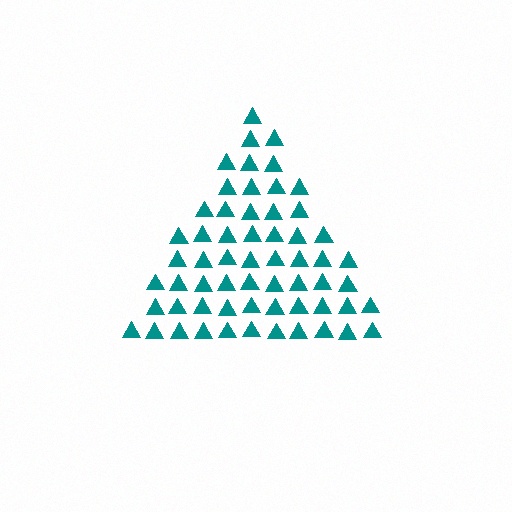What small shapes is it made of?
It is made of small triangles.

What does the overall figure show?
The overall figure shows a triangle.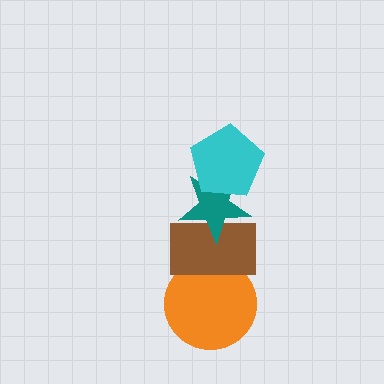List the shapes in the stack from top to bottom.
From top to bottom: the cyan pentagon, the teal star, the brown rectangle, the orange circle.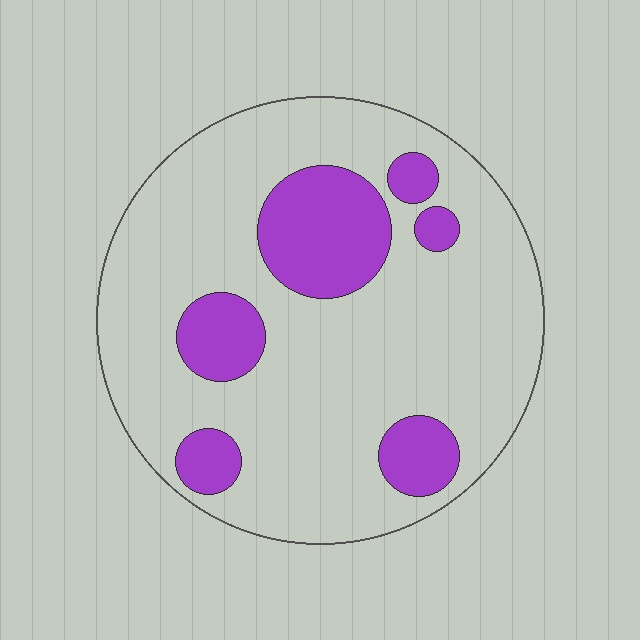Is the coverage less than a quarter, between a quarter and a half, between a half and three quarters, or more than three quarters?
Less than a quarter.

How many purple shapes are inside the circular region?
6.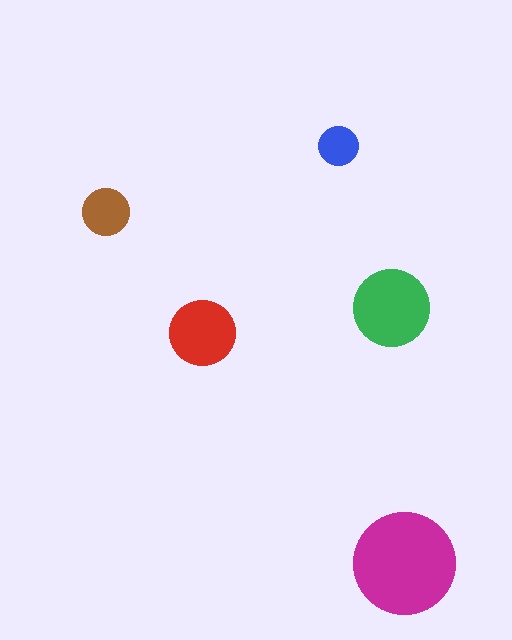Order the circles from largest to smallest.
the magenta one, the green one, the red one, the brown one, the blue one.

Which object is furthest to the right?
The magenta circle is rightmost.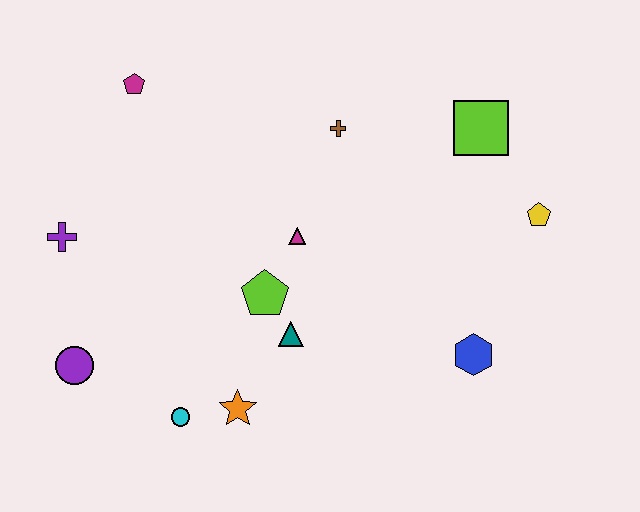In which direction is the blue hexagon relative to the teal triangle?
The blue hexagon is to the right of the teal triangle.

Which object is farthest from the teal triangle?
The magenta pentagon is farthest from the teal triangle.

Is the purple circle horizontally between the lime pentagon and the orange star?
No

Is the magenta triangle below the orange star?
No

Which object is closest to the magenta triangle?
The lime pentagon is closest to the magenta triangle.